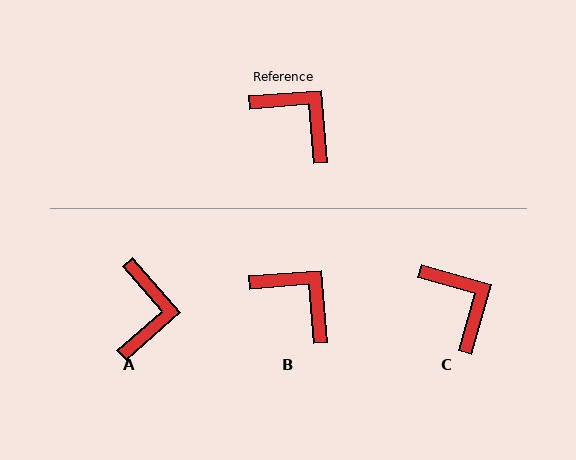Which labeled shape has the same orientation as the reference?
B.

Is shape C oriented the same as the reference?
No, it is off by about 20 degrees.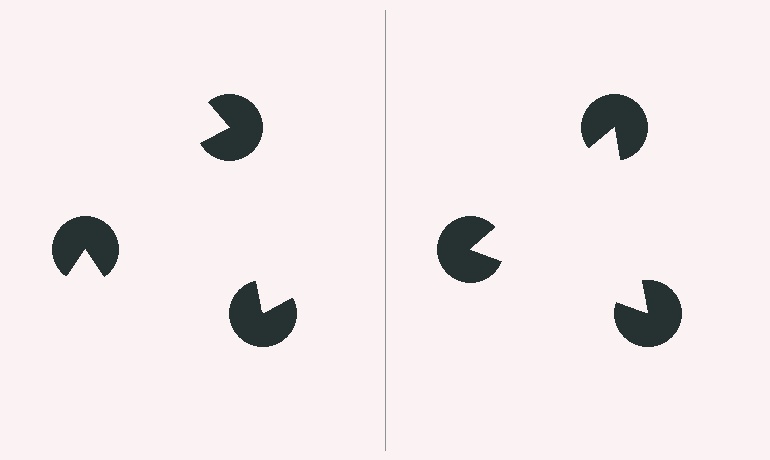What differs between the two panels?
The pac-man discs are positioned identically on both sides; only the wedge orientations differ. On the right they align to a triangle; on the left they are misaligned.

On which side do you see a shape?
An illusory triangle appears on the right side. On the left side the wedge cuts are rotated, so no coherent shape forms.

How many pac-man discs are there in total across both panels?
6 — 3 on each side.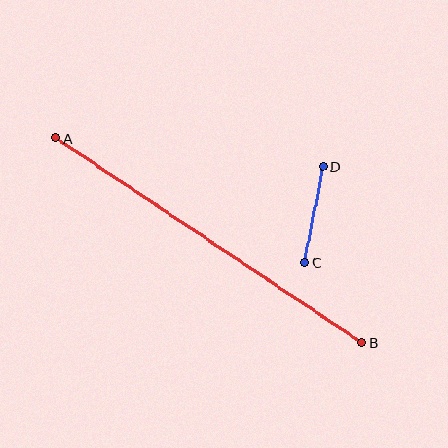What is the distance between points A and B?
The distance is approximately 368 pixels.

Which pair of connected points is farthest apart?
Points A and B are farthest apart.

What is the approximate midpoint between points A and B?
The midpoint is at approximately (209, 240) pixels.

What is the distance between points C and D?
The distance is approximately 98 pixels.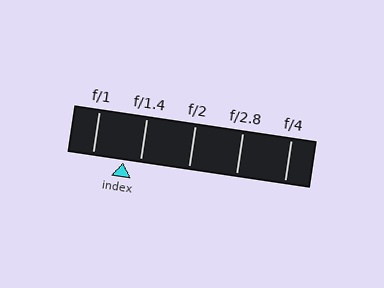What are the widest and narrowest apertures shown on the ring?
The widest aperture shown is f/1 and the narrowest is f/4.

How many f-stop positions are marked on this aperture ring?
There are 5 f-stop positions marked.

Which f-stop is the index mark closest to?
The index mark is closest to f/1.4.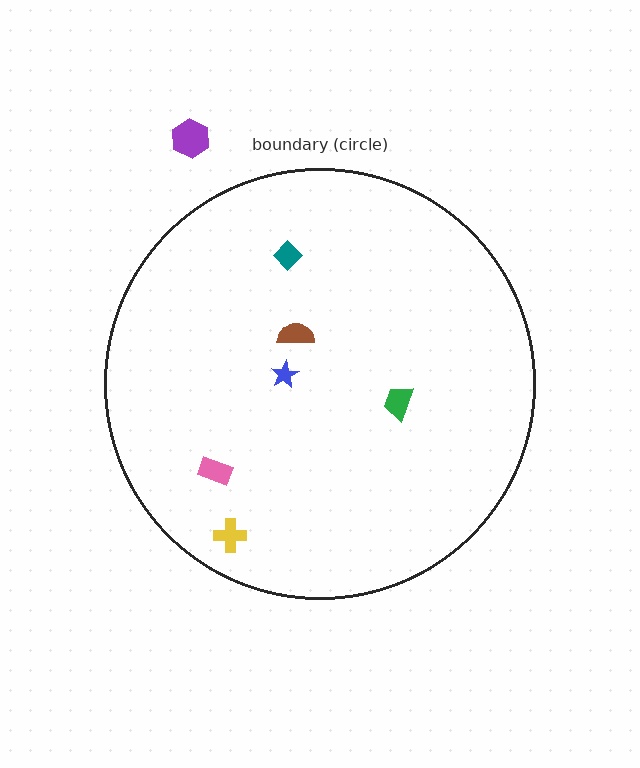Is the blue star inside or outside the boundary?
Inside.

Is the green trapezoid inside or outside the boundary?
Inside.